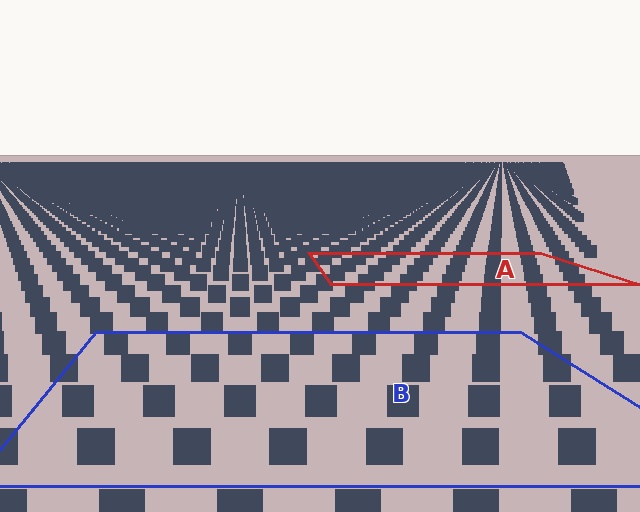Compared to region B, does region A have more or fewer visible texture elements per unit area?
Region A has more texture elements per unit area — they are packed more densely because it is farther away.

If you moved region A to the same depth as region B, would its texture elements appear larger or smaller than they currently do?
They would appear larger. At a closer depth, the same texture elements are projected at a bigger on-screen size.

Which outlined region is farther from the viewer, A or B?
Region A is farther from the viewer — the texture elements inside it appear smaller and more densely packed.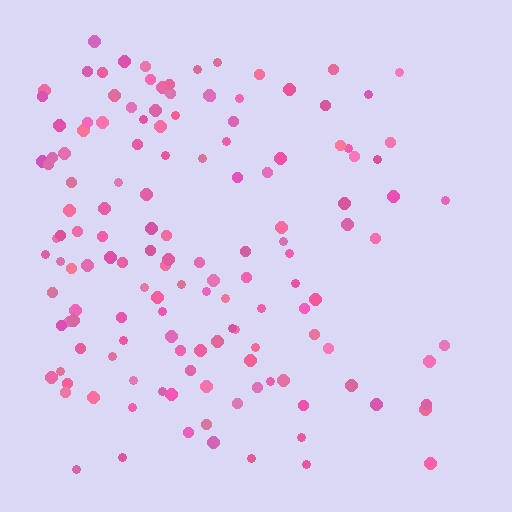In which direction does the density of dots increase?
From right to left, with the left side densest.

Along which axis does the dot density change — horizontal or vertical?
Horizontal.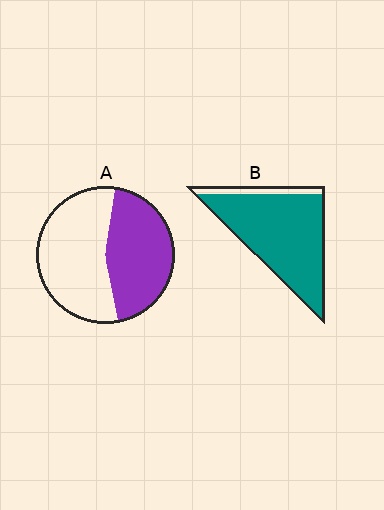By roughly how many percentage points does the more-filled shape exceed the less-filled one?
By roughly 45 percentage points (B over A).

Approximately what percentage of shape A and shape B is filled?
A is approximately 45% and B is approximately 90%.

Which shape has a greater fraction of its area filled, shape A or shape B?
Shape B.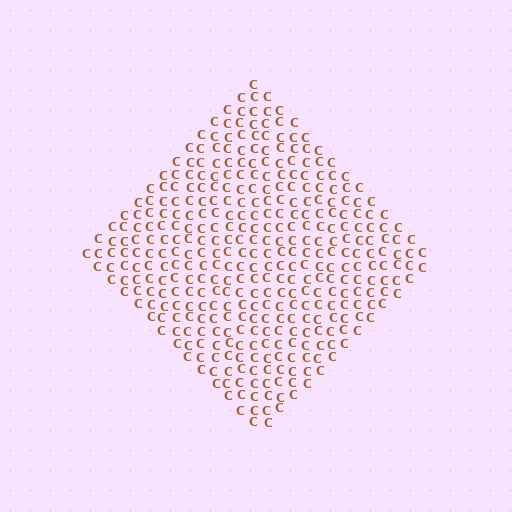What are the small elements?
The small elements are letter C's.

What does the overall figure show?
The overall figure shows a diamond.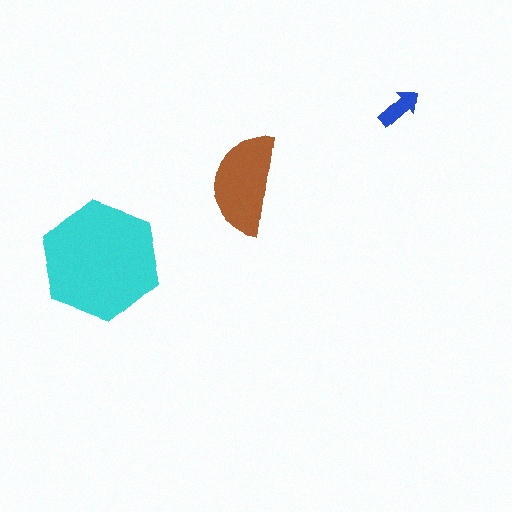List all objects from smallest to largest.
The blue arrow, the brown semicircle, the cyan hexagon.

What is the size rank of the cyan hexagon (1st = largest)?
1st.